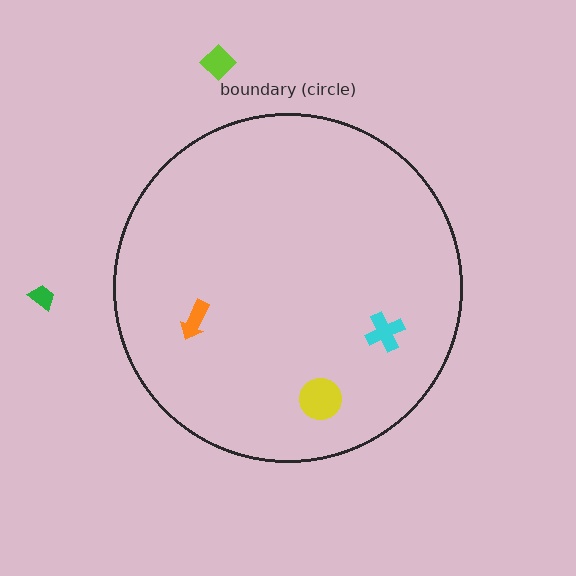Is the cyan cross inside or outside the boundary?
Inside.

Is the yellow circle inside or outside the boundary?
Inside.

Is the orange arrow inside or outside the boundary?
Inside.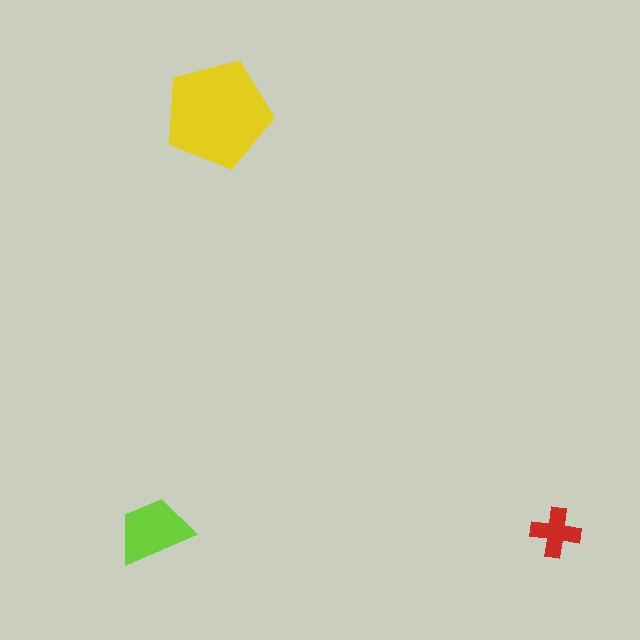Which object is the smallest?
The red cross.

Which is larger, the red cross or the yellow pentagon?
The yellow pentagon.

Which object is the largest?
The yellow pentagon.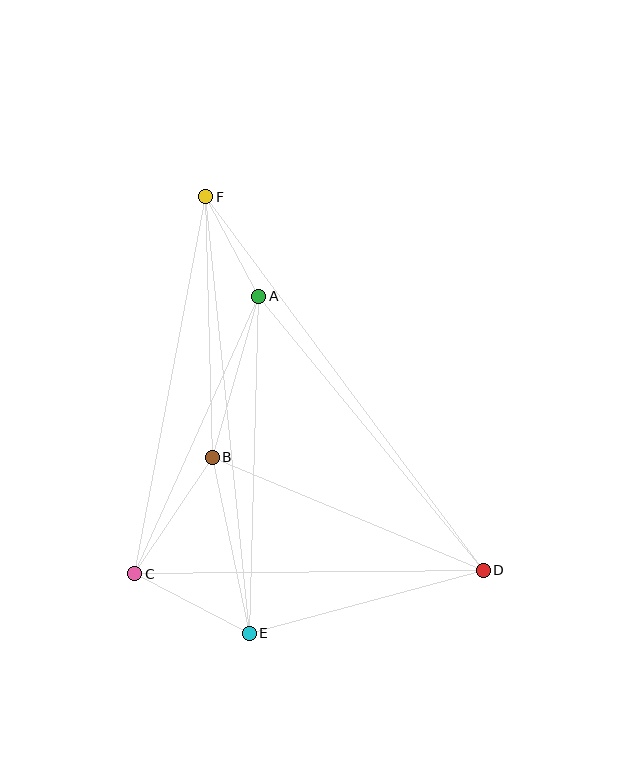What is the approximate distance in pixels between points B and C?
The distance between B and C is approximately 140 pixels.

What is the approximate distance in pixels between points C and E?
The distance between C and E is approximately 129 pixels.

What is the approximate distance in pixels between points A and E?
The distance between A and E is approximately 337 pixels.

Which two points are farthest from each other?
Points D and F are farthest from each other.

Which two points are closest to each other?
Points A and F are closest to each other.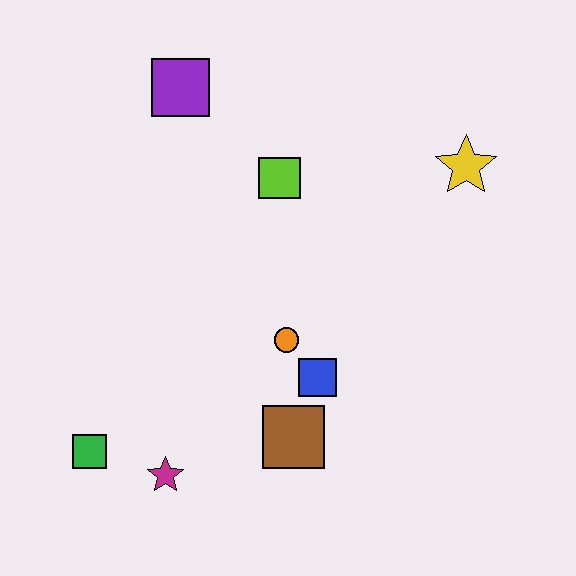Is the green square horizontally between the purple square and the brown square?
No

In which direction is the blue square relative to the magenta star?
The blue square is to the right of the magenta star.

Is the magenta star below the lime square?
Yes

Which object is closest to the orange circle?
The blue square is closest to the orange circle.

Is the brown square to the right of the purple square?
Yes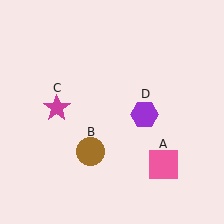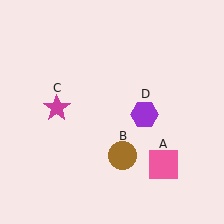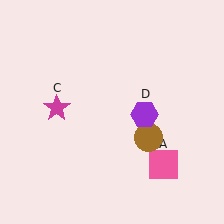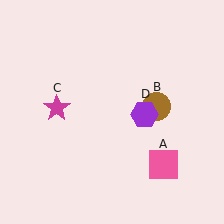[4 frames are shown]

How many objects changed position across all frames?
1 object changed position: brown circle (object B).